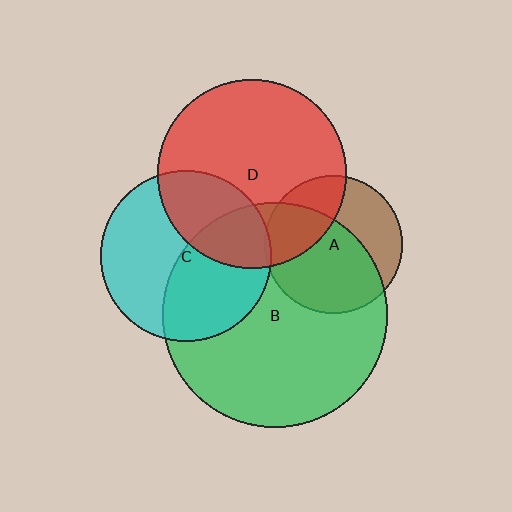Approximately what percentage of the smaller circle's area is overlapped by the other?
Approximately 45%.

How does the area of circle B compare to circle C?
Approximately 1.7 times.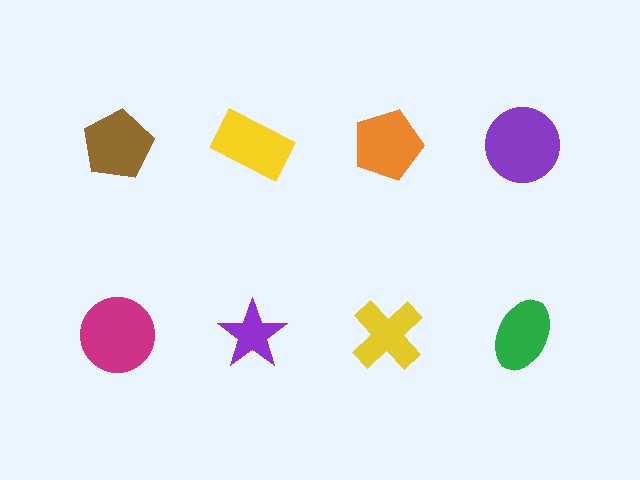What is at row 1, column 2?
A yellow rectangle.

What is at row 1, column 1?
A brown pentagon.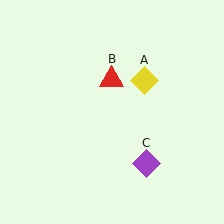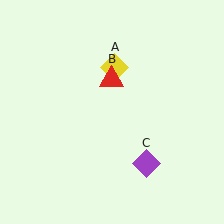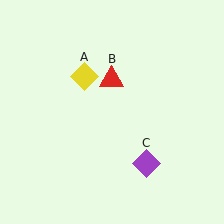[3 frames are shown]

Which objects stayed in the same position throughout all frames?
Red triangle (object B) and purple diamond (object C) remained stationary.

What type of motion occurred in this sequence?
The yellow diamond (object A) rotated counterclockwise around the center of the scene.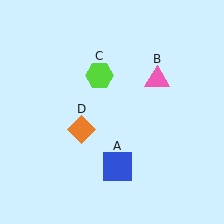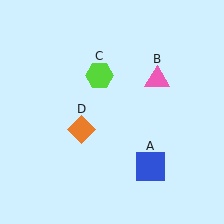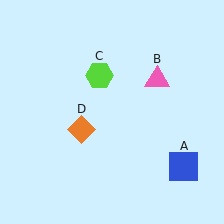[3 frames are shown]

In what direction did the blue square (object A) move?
The blue square (object A) moved right.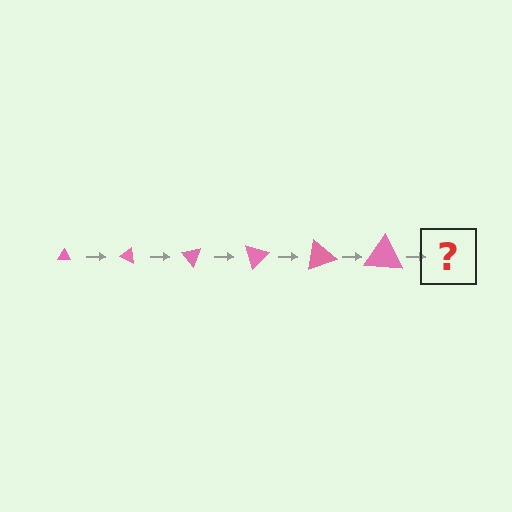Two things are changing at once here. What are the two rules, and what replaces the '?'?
The two rules are that the triangle grows larger each step and it rotates 25 degrees each step. The '?' should be a triangle, larger than the previous one and rotated 150 degrees from the start.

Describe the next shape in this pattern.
It should be a triangle, larger than the previous one and rotated 150 degrees from the start.